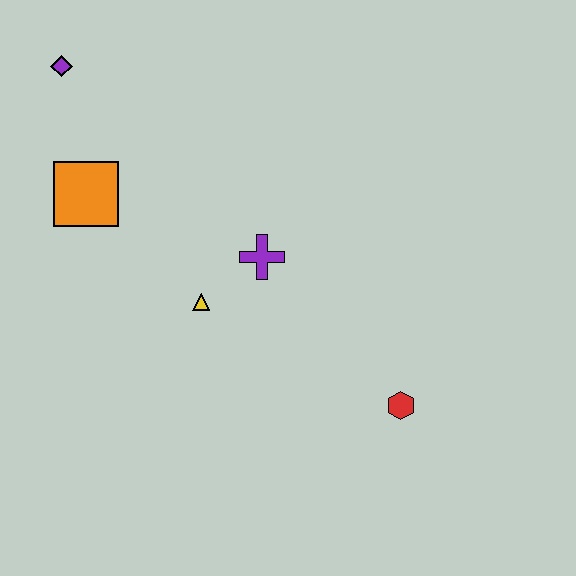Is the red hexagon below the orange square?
Yes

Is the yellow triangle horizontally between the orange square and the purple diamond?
No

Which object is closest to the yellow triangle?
The purple cross is closest to the yellow triangle.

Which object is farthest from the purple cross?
The purple diamond is farthest from the purple cross.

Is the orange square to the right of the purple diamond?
Yes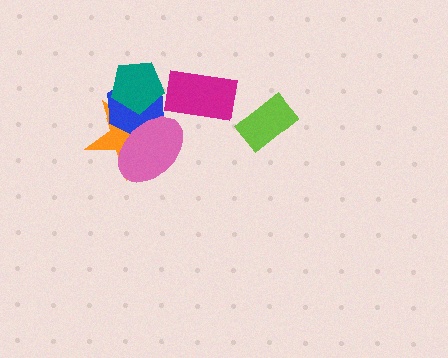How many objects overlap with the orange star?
3 objects overlap with the orange star.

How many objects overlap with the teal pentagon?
2 objects overlap with the teal pentagon.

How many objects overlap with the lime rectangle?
0 objects overlap with the lime rectangle.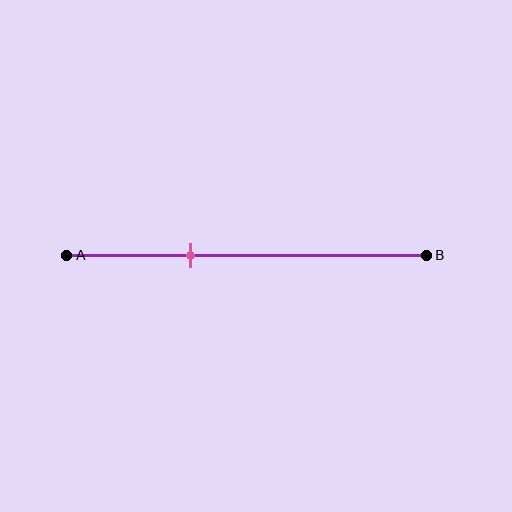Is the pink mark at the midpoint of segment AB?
No, the mark is at about 35% from A, not at the 50% midpoint.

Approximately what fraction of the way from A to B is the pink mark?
The pink mark is approximately 35% of the way from A to B.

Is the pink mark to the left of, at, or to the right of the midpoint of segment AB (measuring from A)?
The pink mark is to the left of the midpoint of segment AB.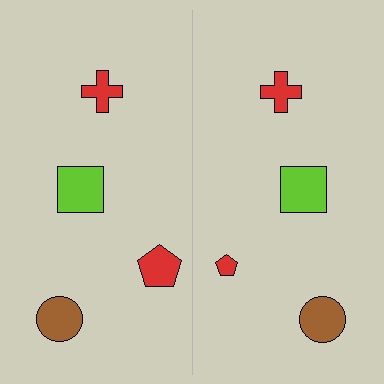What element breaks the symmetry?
The red pentagon on the right side has a different size than its mirror counterpart.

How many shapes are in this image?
There are 8 shapes in this image.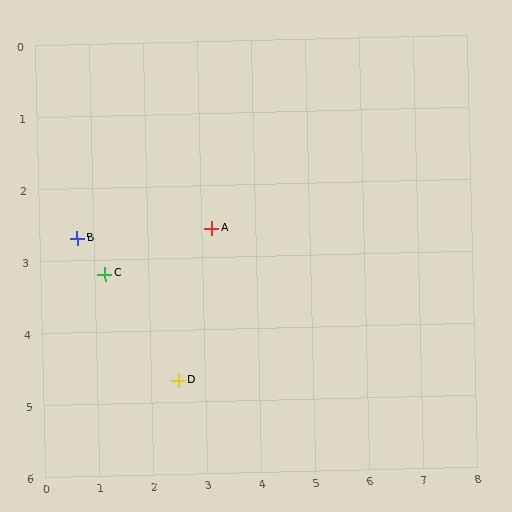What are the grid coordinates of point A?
Point A is at approximately (3.2, 2.6).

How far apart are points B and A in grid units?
Points B and A are about 2.5 grid units apart.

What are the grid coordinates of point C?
Point C is at approximately (1.2, 3.2).